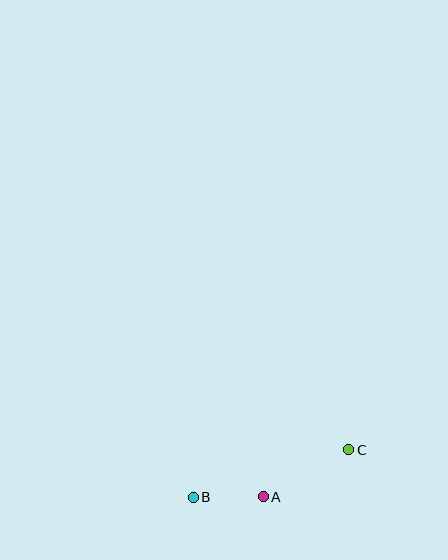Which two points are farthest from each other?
Points B and C are farthest from each other.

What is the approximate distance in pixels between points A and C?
The distance between A and C is approximately 98 pixels.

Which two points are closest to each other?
Points A and B are closest to each other.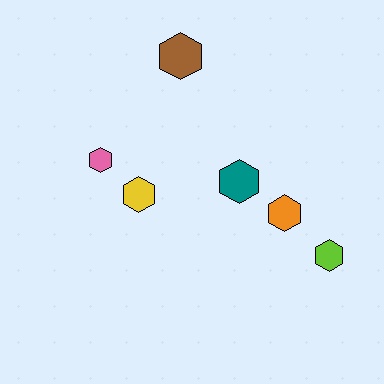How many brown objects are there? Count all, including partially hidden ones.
There is 1 brown object.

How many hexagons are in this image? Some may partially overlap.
There are 6 hexagons.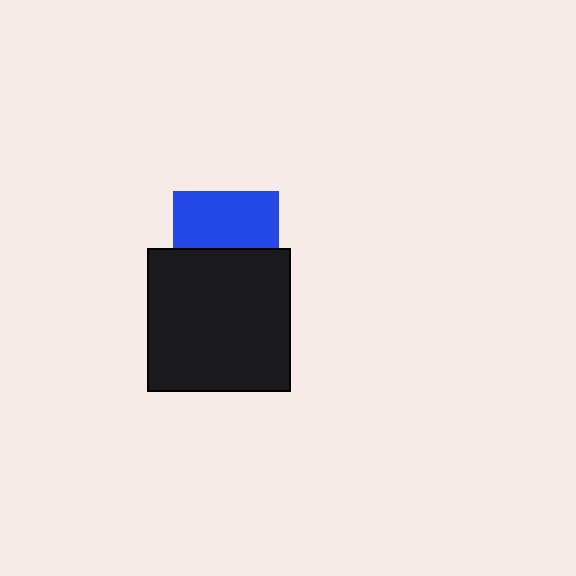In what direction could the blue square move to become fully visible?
The blue square could move up. That would shift it out from behind the black square entirely.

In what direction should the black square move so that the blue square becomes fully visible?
The black square should move down. That is the shortest direction to clear the overlap and leave the blue square fully visible.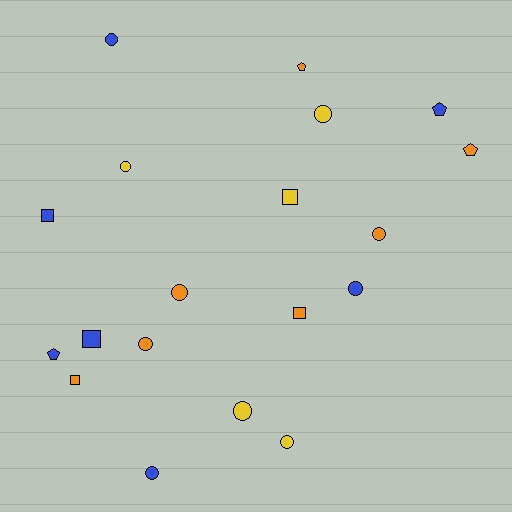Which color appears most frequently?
Blue, with 7 objects.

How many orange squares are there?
There are 2 orange squares.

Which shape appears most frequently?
Circle, with 10 objects.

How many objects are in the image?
There are 19 objects.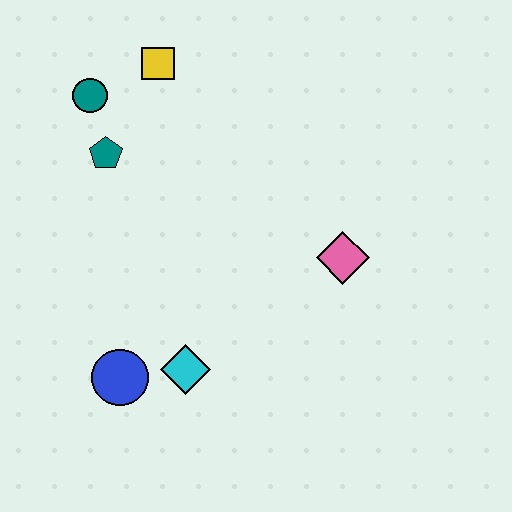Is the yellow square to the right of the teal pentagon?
Yes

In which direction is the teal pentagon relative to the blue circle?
The teal pentagon is above the blue circle.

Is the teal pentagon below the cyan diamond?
No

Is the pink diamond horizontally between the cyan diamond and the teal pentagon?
No